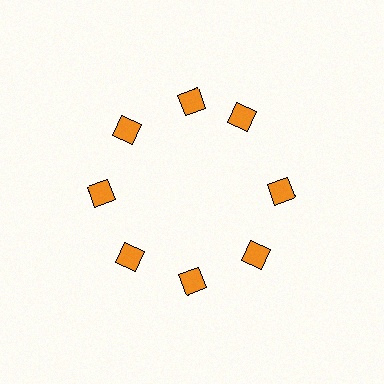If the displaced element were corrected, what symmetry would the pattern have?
It would have 8-fold rotational symmetry — the pattern would map onto itself every 45 degrees.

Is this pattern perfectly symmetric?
No. The 8 orange squares are arranged in a ring, but one element near the 2 o'clock position is rotated out of alignment along the ring, breaking the 8-fold rotational symmetry.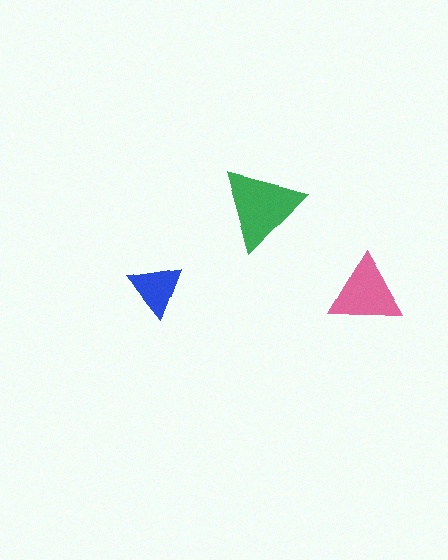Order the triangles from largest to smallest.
the green one, the pink one, the blue one.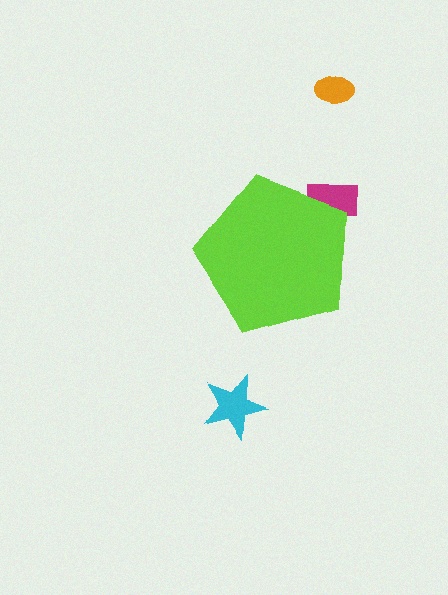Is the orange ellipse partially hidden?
No, the orange ellipse is fully visible.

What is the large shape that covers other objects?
A lime pentagon.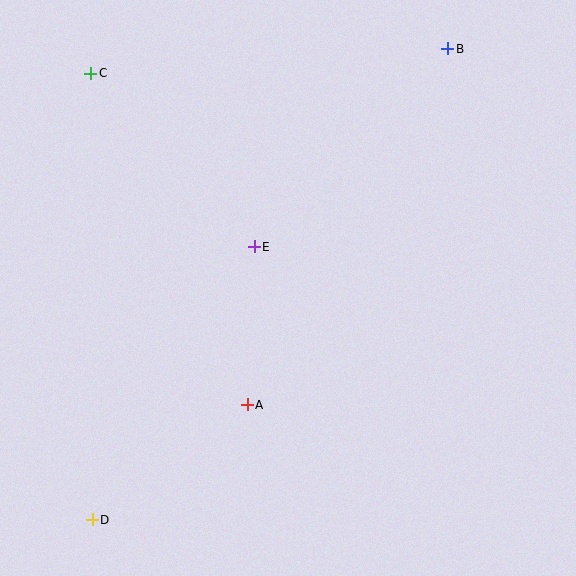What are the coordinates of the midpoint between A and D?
The midpoint between A and D is at (170, 462).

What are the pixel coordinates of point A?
Point A is at (247, 405).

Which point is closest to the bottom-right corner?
Point A is closest to the bottom-right corner.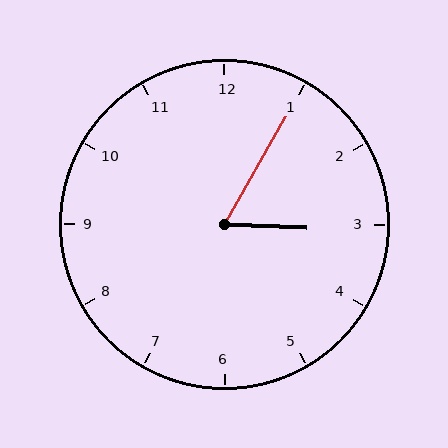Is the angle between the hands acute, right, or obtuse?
It is acute.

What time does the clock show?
3:05.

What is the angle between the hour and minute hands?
Approximately 62 degrees.